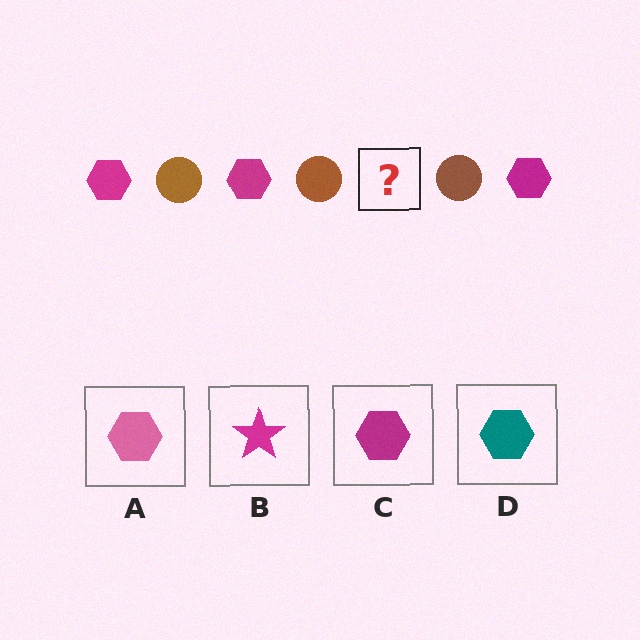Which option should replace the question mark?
Option C.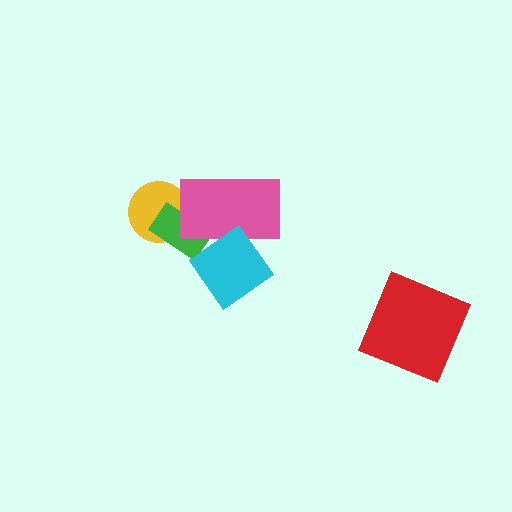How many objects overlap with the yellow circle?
2 objects overlap with the yellow circle.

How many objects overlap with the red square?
0 objects overlap with the red square.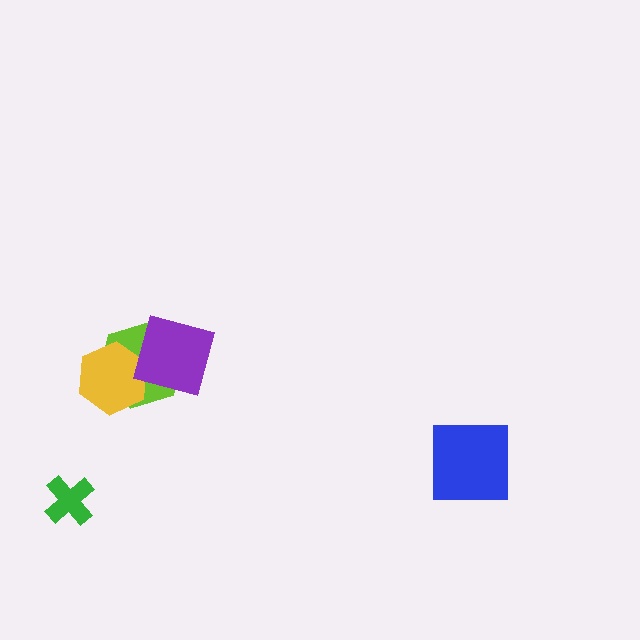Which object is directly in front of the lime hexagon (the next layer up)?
The yellow hexagon is directly in front of the lime hexagon.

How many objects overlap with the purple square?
1 object overlaps with the purple square.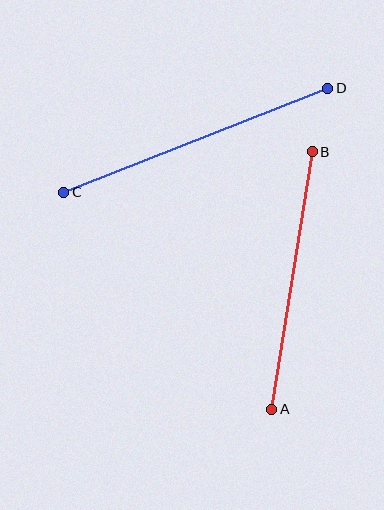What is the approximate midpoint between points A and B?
The midpoint is at approximately (292, 281) pixels.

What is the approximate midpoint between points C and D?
The midpoint is at approximately (196, 140) pixels.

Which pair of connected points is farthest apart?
Points C and D are farthest apart.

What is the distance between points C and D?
The distance is approximately 284 pixels.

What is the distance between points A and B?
The distance is approximately 260 pixels.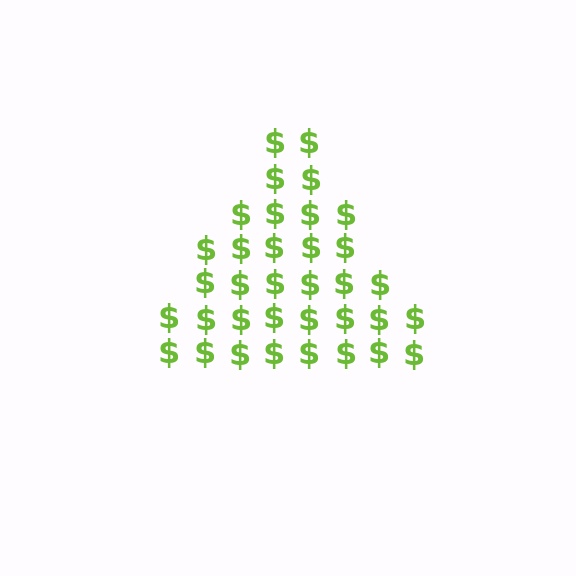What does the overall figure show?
The overall figure shows a triangle.